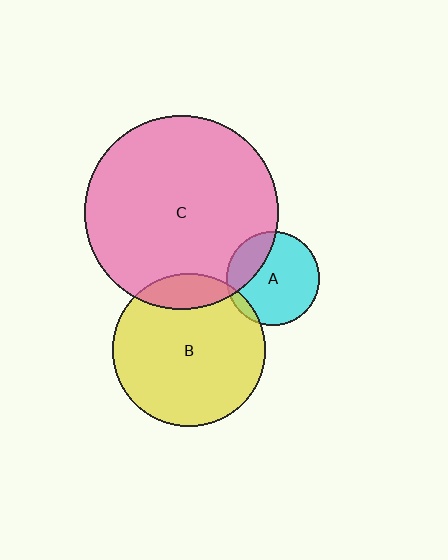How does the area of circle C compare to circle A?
Approximately 4.3 times.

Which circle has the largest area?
Circle C (pink).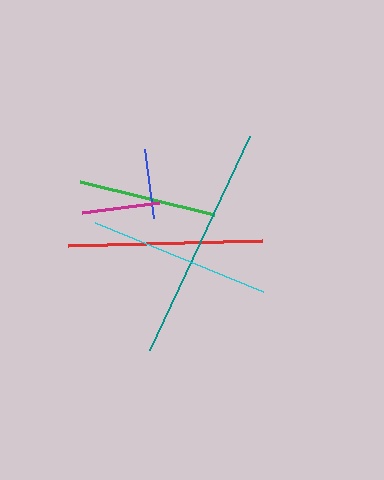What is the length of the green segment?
The green segment is approximately 138 pixels long.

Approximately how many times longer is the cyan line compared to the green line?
The cyan line is approximately 1.3 times the length of the green line.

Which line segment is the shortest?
The blue line is the shortest at approximately 69 pixels.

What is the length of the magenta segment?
The magenta segment is approximately 78 pixels long.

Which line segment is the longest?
The teal line is the longest at approximately 236 pixels.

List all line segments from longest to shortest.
From longest to shortest: teal, red, cyan, green, magenta, blue.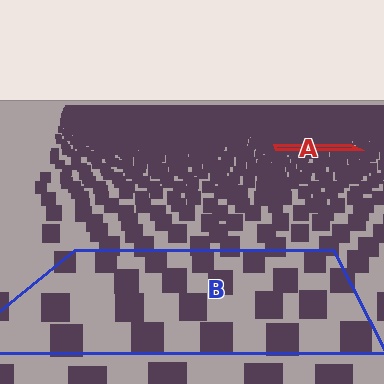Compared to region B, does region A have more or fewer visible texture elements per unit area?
Region A has more texture elements per unit area — they are packed more densely because it is farther away.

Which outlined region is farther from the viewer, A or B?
Region A is farther from the viewer — the texture elements inside it appear smaller and more densely packed.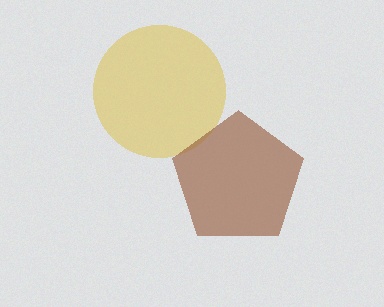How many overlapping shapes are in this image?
There are 2 overlapping shapes in the image.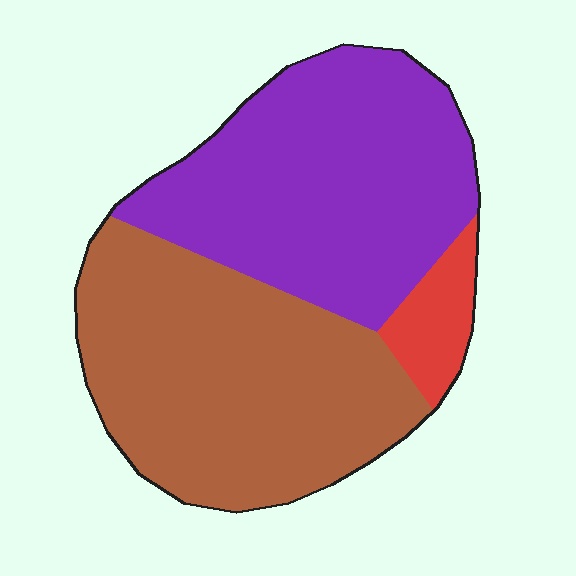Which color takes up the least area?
Red, at roughly 5%.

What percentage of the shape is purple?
Purple covers 45% of the shape.